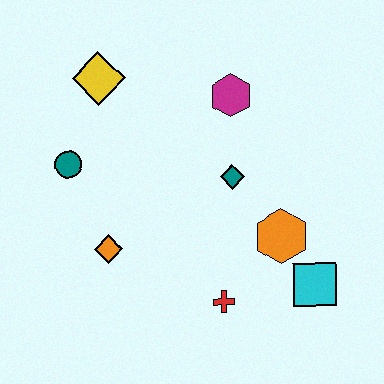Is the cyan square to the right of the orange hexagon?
Yes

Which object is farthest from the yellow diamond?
The cyan square is farthest from the yellow diamond.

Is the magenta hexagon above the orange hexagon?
Yes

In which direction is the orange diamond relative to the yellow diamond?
The orange diamond is below the yellow diamond.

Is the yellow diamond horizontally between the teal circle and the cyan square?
Yes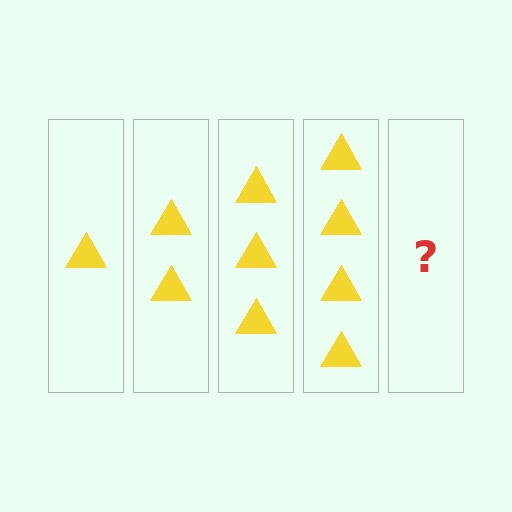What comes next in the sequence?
The next element should be 5 triangles.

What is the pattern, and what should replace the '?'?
The pattern is that each step adds one more triangle. The '?' should be 5 triangles.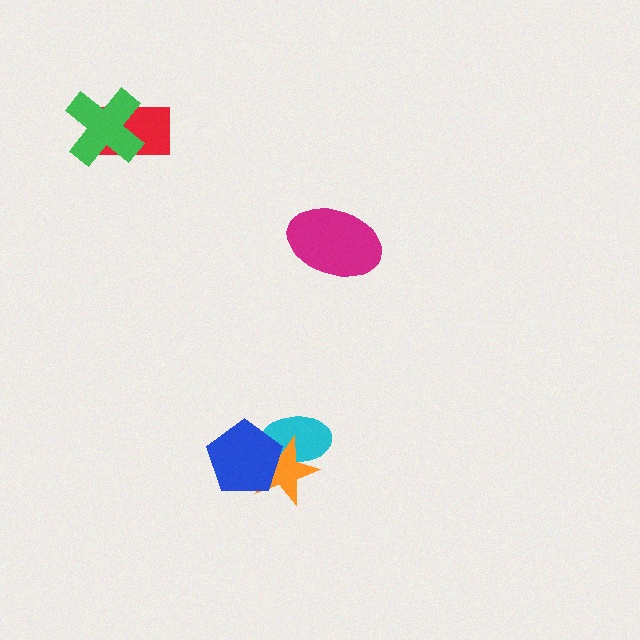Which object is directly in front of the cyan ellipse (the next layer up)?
The orange star is directly in front of the cyan ellipse.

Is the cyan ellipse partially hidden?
Yes, it is partially covered by another shape.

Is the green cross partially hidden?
No, no other shape covers it.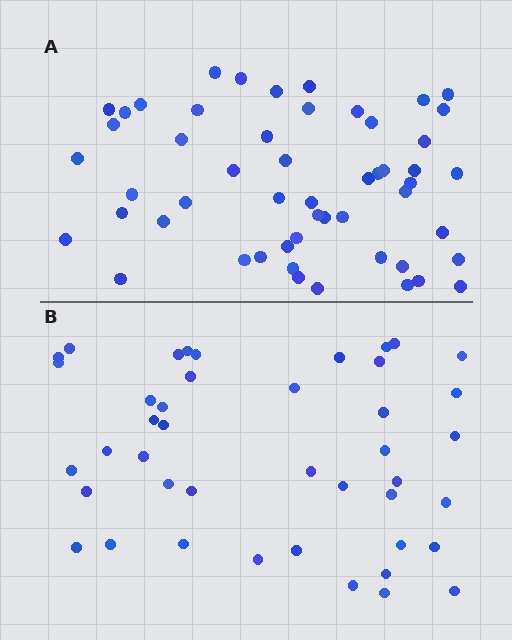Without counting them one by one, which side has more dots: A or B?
Region A (the top region) has more dots.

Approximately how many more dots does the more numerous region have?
Region A has roughly 10 or so more dots than region B.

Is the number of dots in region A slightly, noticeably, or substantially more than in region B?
Region A has only slightly more — the two regions are fairly close. The ratio is roughly 1.2 to 1.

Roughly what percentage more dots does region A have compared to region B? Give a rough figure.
About 25% more.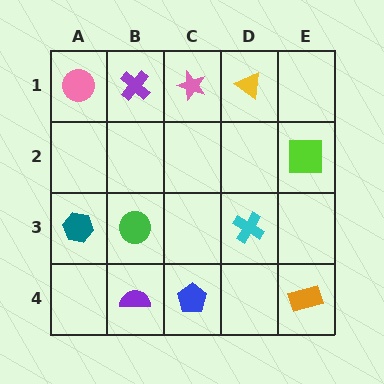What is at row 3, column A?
A teal hexagon.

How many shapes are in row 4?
3 shapes.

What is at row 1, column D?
A yellow triangle.